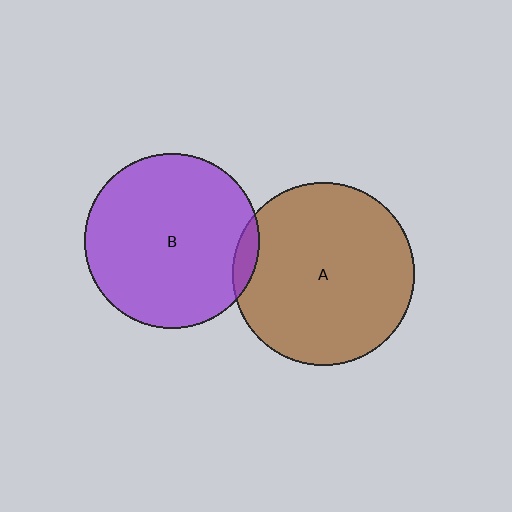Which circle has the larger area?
Circle A (brown).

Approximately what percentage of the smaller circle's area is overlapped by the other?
Approximately 5%.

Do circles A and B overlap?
Yes.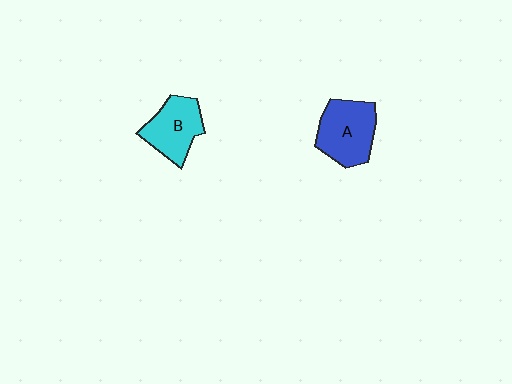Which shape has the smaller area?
Shape B (cyan).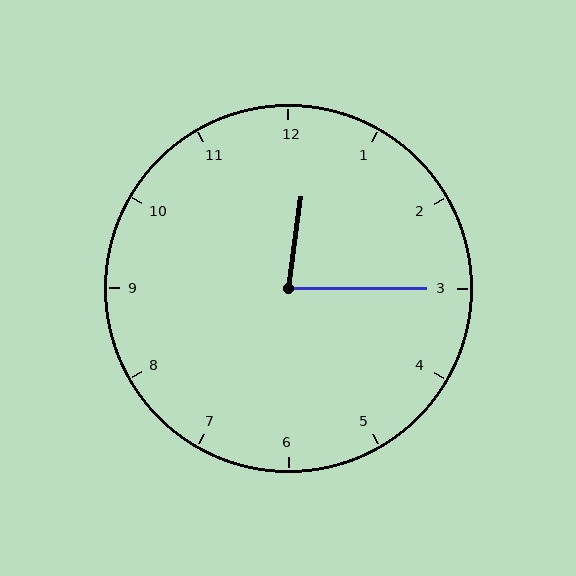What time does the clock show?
12:15.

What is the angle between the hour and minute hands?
Approximately 82 degrees.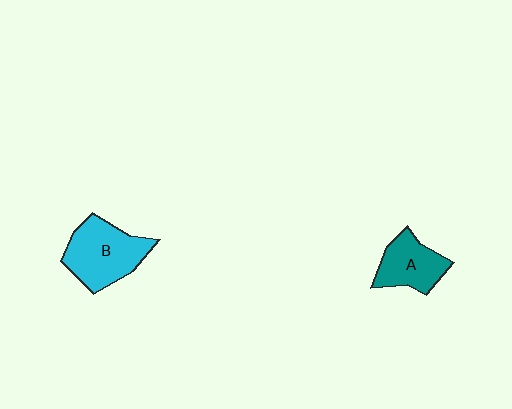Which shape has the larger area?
Shape B (cyan).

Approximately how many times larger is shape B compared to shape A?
Approximately 1.4 times.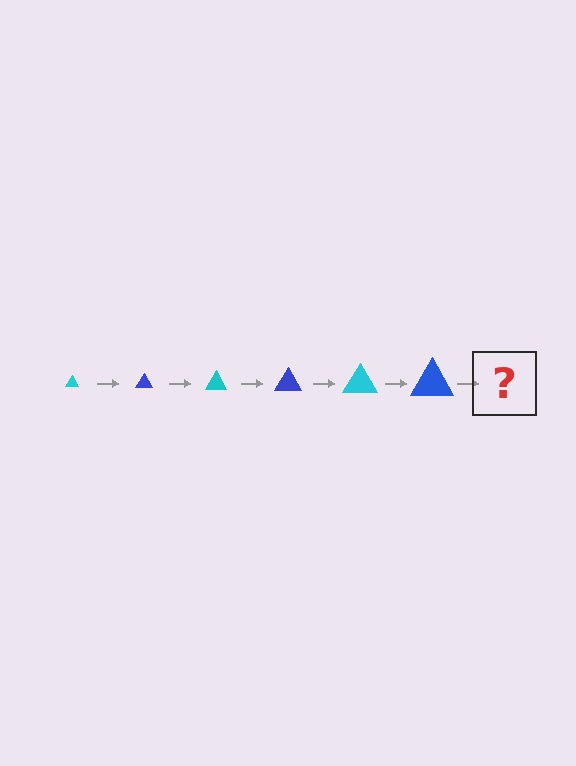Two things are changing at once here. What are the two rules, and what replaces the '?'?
The two rules are that the triangle grows larger each step and the color cycles through cyan and blue. The '?' should be a cyan triangle, larger than the previous one.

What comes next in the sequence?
The next element should be a cyan triangle, larger than the previous one.